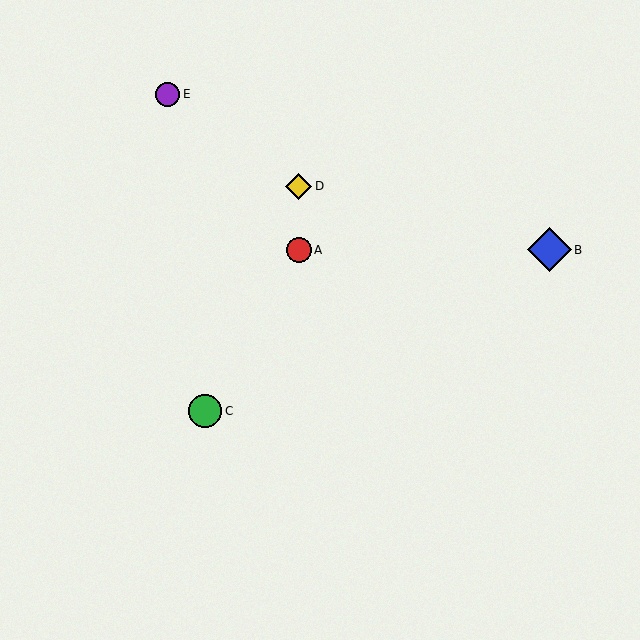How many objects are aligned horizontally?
2 objects (A, B) are aligned horizontally.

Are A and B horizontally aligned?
Yes, both are at y≈250.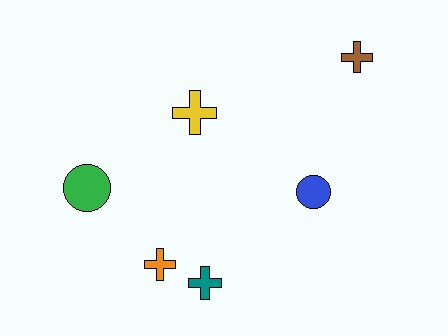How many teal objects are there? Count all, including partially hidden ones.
There is 1 teal object.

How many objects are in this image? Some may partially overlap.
There are 6 objects.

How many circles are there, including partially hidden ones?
There are 2 circles.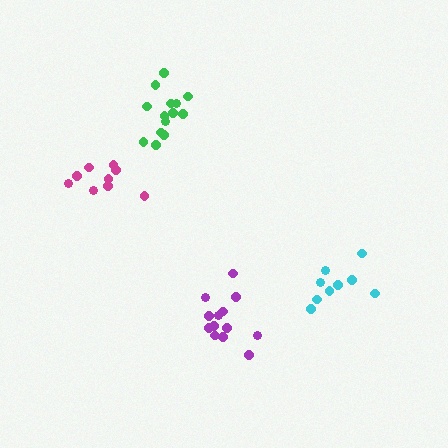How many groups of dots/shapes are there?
There are 4 groups.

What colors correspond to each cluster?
The clusters are colored: magenta, cyan, green, purple.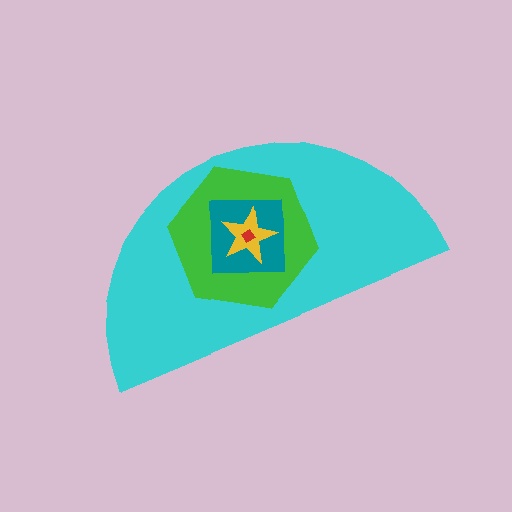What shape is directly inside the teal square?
The yellow star.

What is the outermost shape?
The cyan semicircle.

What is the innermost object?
The red diamond.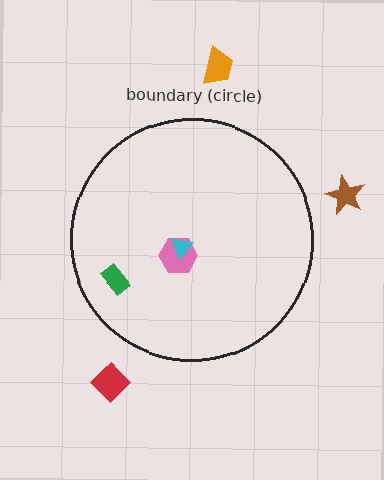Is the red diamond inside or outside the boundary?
Outside.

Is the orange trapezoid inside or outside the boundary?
Outside.